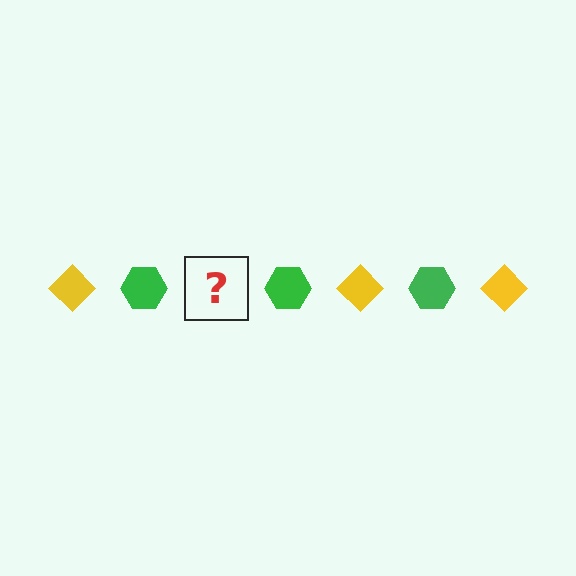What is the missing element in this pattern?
The missing element is a yellow diamond.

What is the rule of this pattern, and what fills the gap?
The rule is that the pattern alternates between yellow diamond and green hexagon. The gap should be filled with a yellow diamond.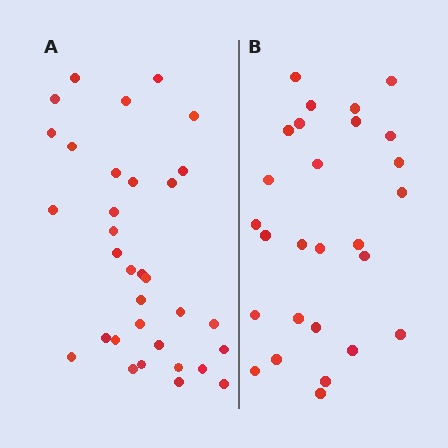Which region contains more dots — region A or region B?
Region A (the left region) has more dots.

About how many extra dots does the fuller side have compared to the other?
Region A has about 6 more dots than region B.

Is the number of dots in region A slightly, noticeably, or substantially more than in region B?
Region A has only slightly more — the two regions are fairly close. The ratio is roughly 1.2 to 1.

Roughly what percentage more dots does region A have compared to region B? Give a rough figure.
About 20% more.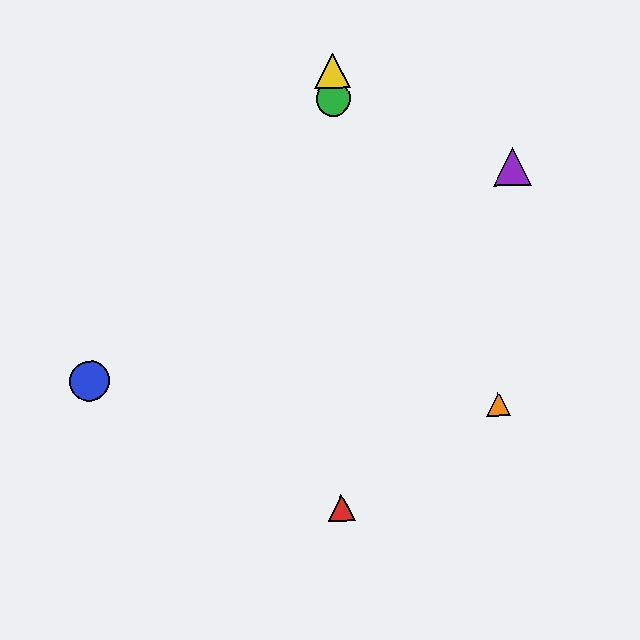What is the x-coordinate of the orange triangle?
The orange triangle is at x≈498.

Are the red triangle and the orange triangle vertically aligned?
No, the red triangle is at x≈341 and the orange triangle is at x≈498.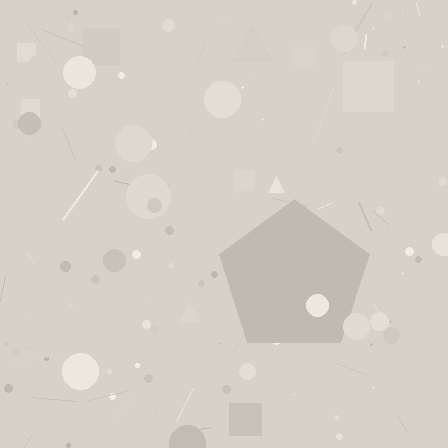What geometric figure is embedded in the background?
A pentagon is embedded in the background.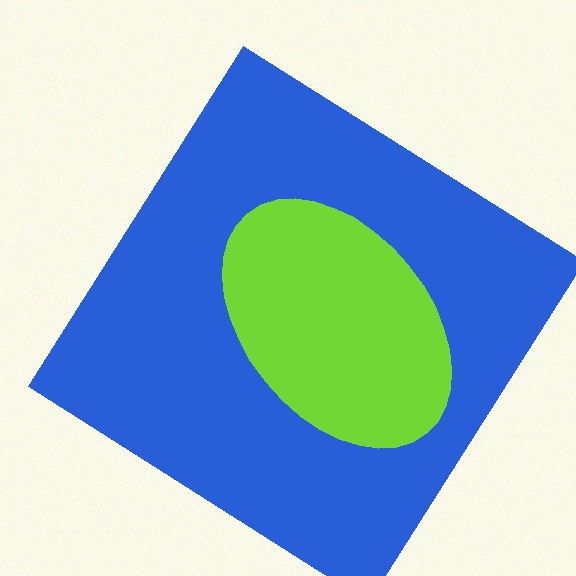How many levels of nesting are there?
2.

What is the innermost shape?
The lime ellipse.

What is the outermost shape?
The blue diamond.